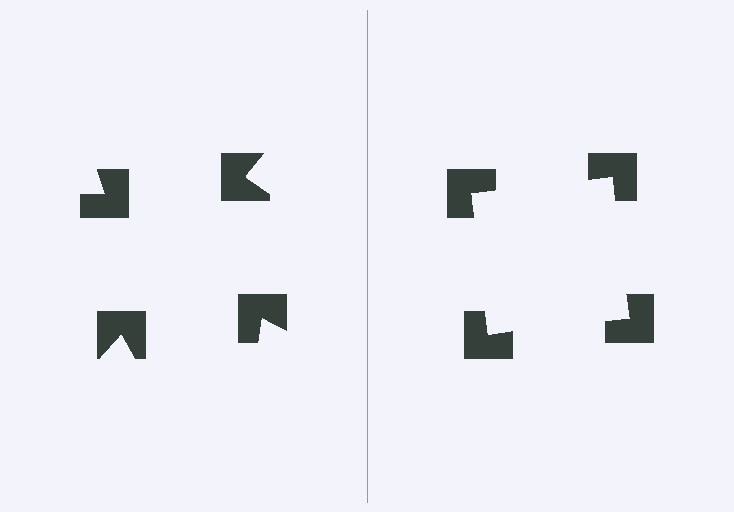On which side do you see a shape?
An illusory square appears on the right side. On the left side the wedge cuts are rotated, so no coherent shape forms.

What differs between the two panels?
The notched squares are positioned identically on both sides; only the wedge orientations differ. On the right they align to a square; on the left they are misaligned.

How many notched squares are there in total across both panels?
8 — 4 on each side.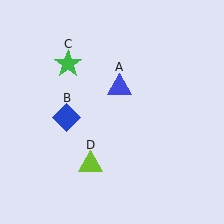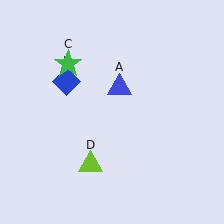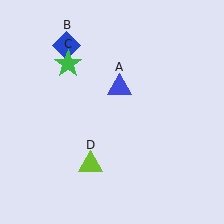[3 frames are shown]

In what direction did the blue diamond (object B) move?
The blue diamond (object B) moved up.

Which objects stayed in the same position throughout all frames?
Blue triangle (object A) and green star (object C) and lime triangle (object D) remained stationary.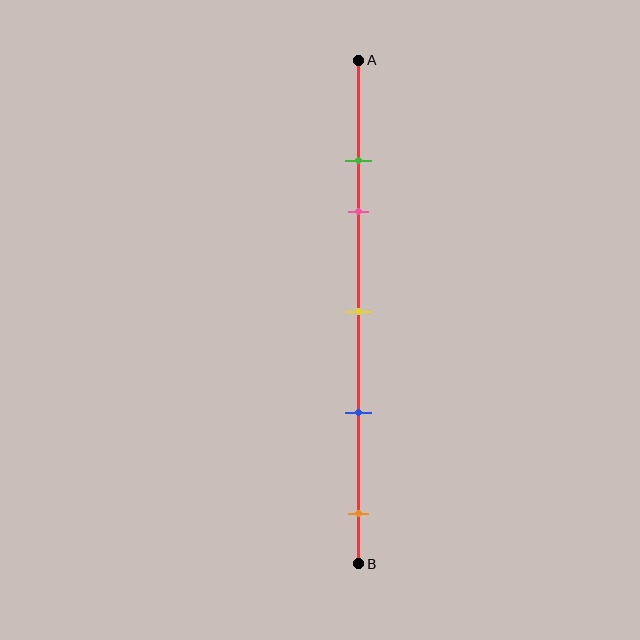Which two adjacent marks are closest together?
The green and pink marks are the closest adjacent pair.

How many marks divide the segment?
There are 5 marks dividing the segment.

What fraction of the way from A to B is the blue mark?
The blue mark is approximately 70% (0.7) of the way from A to B.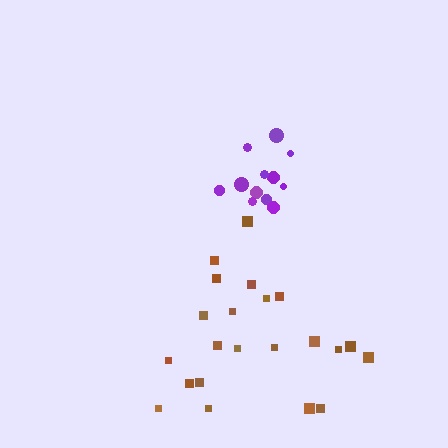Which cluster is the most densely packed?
Purple.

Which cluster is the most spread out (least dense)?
Brown.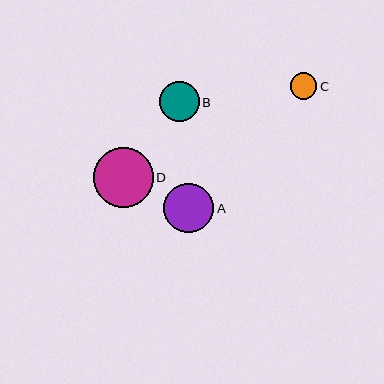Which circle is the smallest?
Circle C is the smallest with a size of approximately 27 pixels.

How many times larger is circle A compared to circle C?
Circle A is approximately 1.9 times the size of circle C.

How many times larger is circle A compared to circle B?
Circle A is approximately 1.2 times the size of circle B.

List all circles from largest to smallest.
From largest to smallest: D, A, B, C.